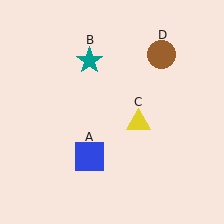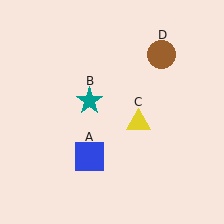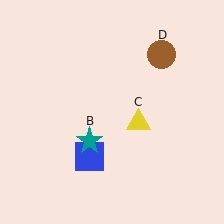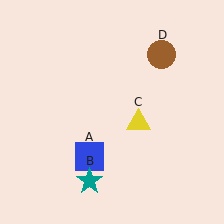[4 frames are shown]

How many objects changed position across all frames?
1 object changed position: teal star (object B).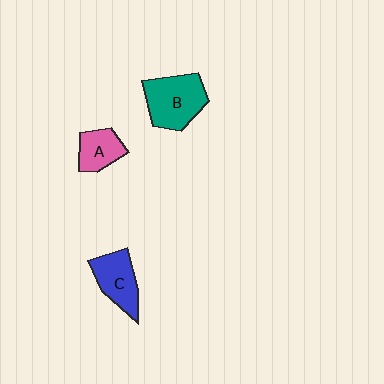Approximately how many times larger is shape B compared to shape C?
Approximately 1.3 times.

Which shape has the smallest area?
Shape A (pink).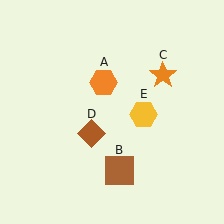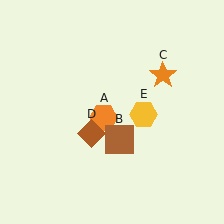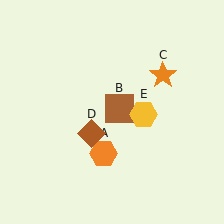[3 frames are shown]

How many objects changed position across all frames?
2 objects changed position: orange hexagon (object A), brown square (object B).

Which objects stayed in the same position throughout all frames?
Orange star (object C) and brown diamond (object D) and yellow hexagon (object E) remained stationary.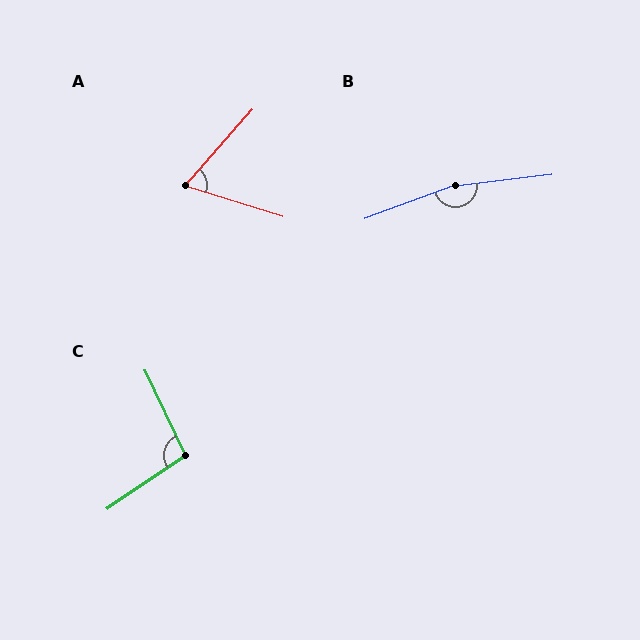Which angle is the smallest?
A, at approximately 66 degrees.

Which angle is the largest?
B, at approximately 167 degrees.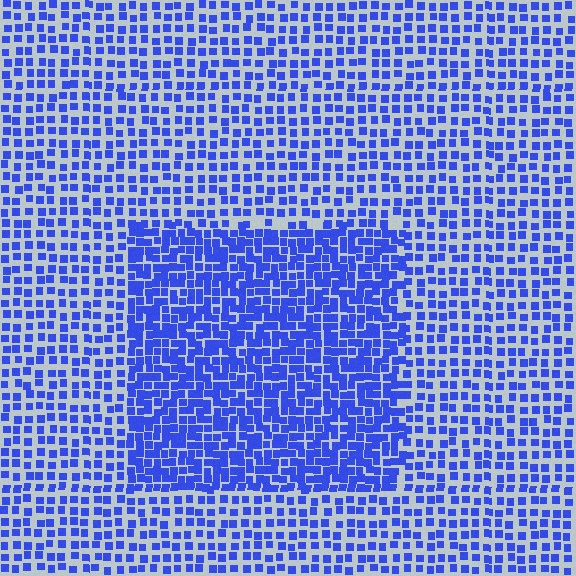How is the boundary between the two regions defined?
The boundary is defined by a change in element density (approximately 1.8x ratio). All elements are the same color, size, and shape.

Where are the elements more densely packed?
The elements are more densely packed inside the rectangle boundary.